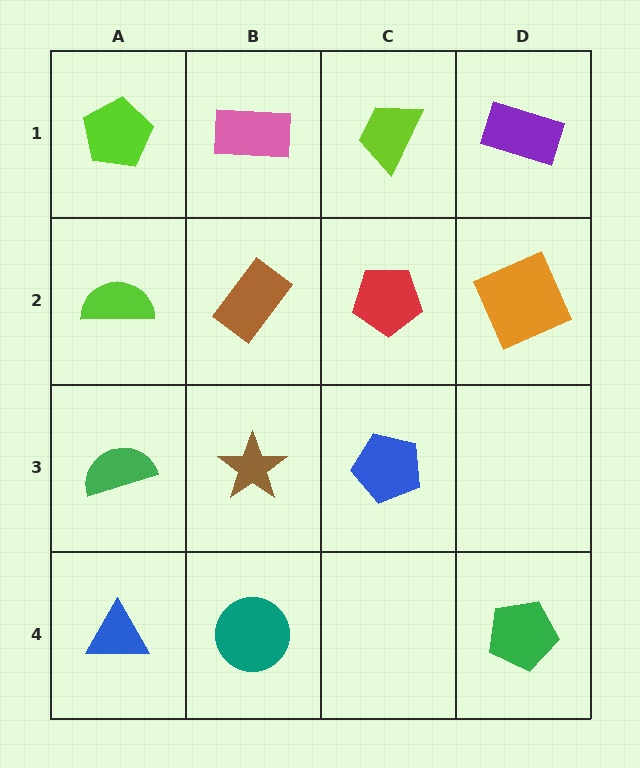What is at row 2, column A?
A lime semicircle.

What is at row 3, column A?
A green semicircle.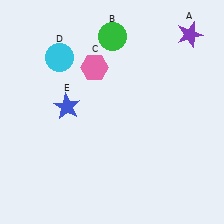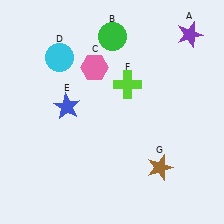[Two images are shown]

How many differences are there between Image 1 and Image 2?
There are 2 differences between the two images.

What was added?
A lime cross (F), a brown star (G) were added in Image 2.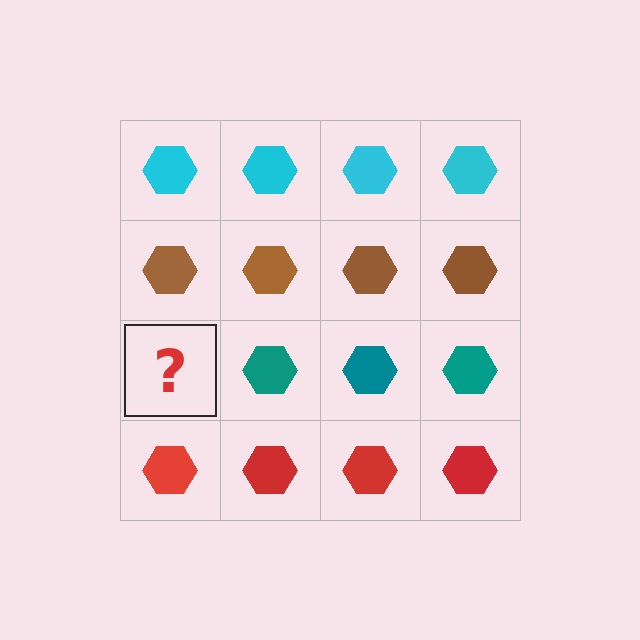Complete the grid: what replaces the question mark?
The question mark should be replaced with a teal hexagon.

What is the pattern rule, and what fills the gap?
The rule is that each row has a consistent color. The gap should be filled with a teal hexagon.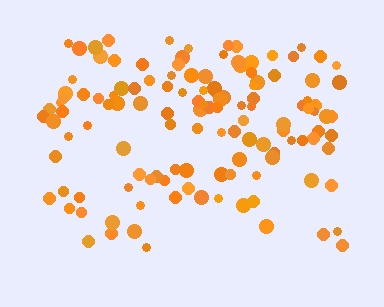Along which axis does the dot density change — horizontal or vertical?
Vertical.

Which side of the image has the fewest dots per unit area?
The bottom.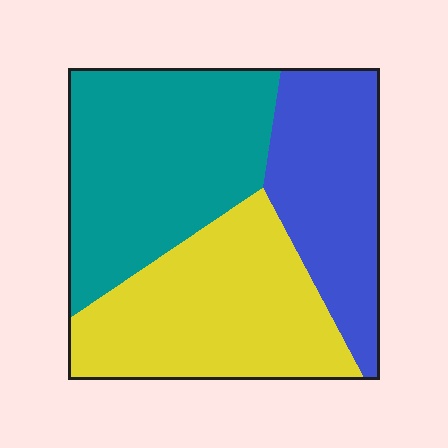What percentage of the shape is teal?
Teal takes up about three eighths (3/8) of the shape.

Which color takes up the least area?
Blue, at roughly 25%.